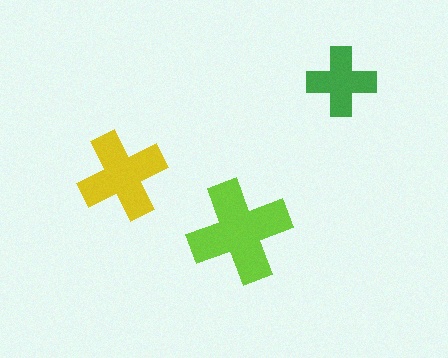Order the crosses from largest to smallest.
the lime one, the yellow one, the green one.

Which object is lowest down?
The lime cross is bottommost.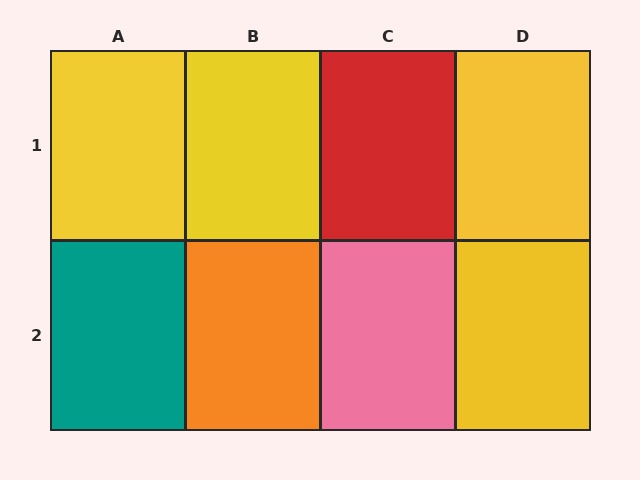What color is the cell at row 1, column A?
Yellow.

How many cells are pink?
1 cell is pink.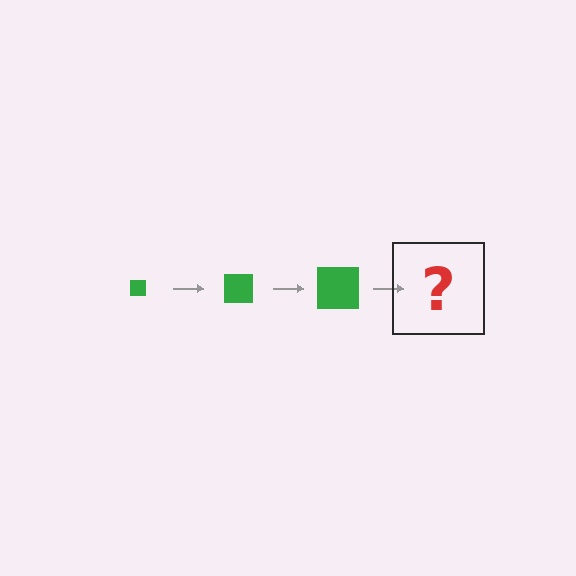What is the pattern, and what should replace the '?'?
The pattern is that the square gets progressively larger each step. The '?' should be a green square, larger than the previous one.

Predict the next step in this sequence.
The next step is a green square, larger than the previous one.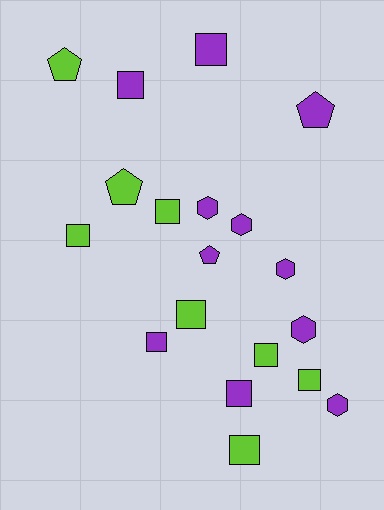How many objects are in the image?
There are 19 objects.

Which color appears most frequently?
Purple, with 11 objects.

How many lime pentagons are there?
There are 2 lime pentagons.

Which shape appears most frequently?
Square, with 10 objects.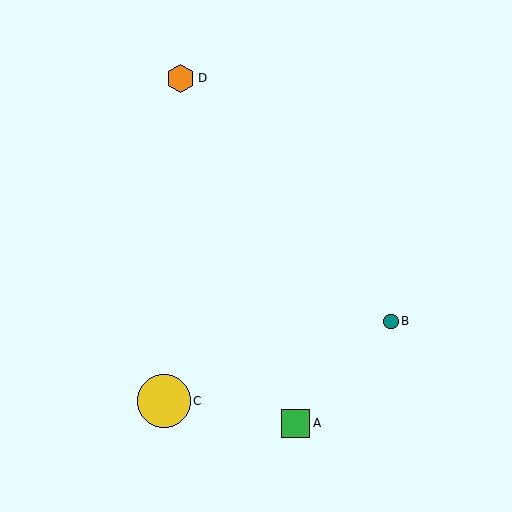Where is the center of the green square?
The center of the green square is at (296, 423).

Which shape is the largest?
The yellow circle (labeled C) is the largest.